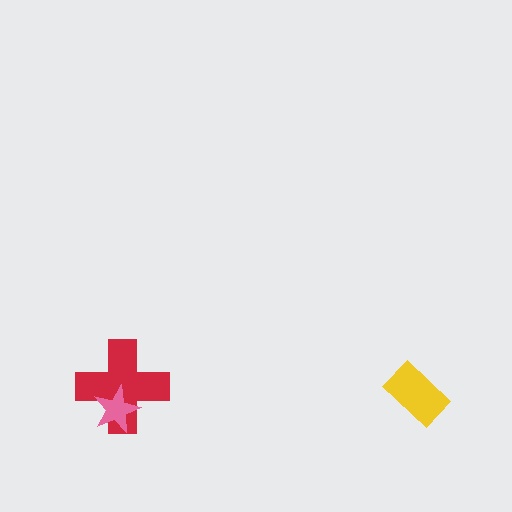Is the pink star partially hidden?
No, no other shape covers it.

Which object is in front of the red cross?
The pink star is in front of the red cross.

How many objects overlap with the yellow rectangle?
0 objects overlap with the yellow rectangle.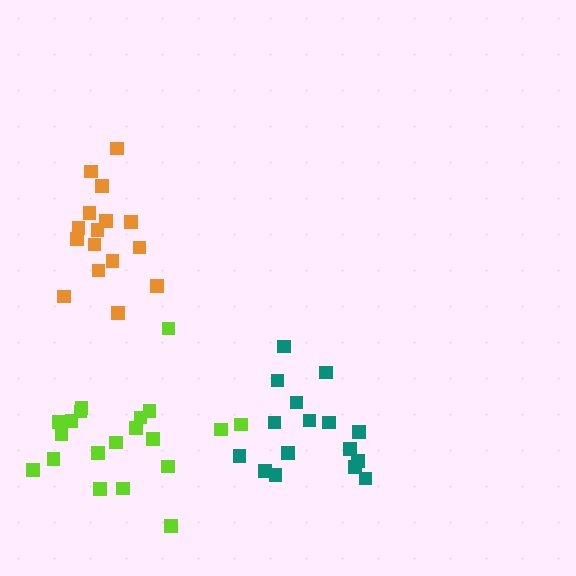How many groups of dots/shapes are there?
There are 3 groups.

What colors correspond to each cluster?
The clusters are colored: teal, orange, lime.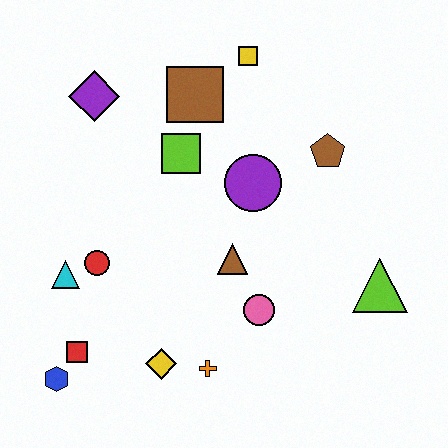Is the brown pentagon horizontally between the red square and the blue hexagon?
No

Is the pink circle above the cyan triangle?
No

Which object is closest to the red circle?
The cyan triangle is closest to the red circle.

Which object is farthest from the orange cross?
The yellow square is farthest from the orange cross.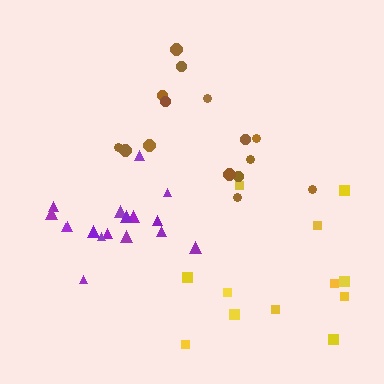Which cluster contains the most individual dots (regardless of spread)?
Purple (17).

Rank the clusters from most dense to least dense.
purple, brown, yellow.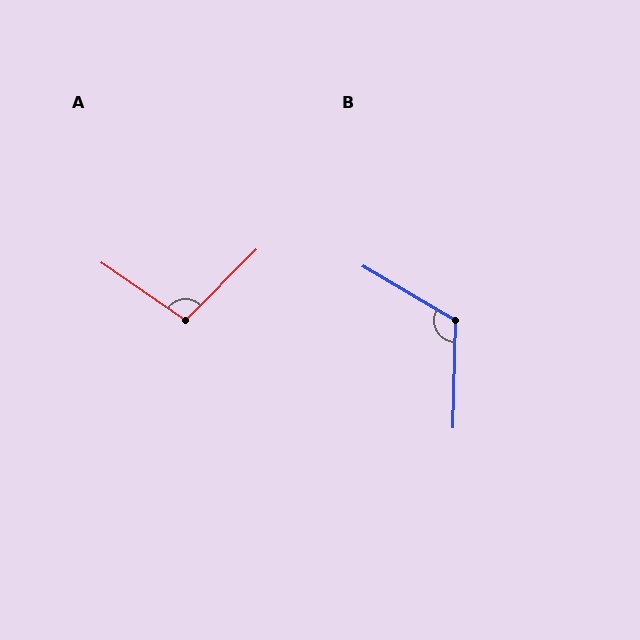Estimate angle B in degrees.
Approximately 119 degrees.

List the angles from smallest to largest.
A (100°), B (119°).